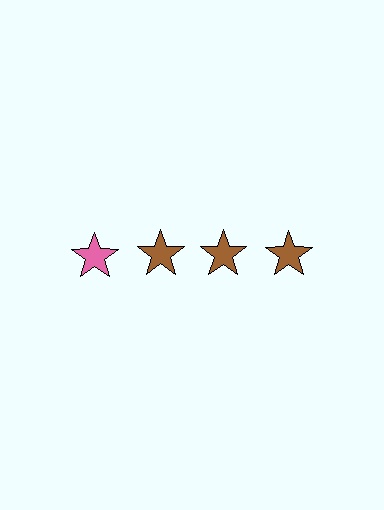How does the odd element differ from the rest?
It has a different color: pink instead of brown.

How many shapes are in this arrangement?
There are 4 shapes arranged in a grid pattern.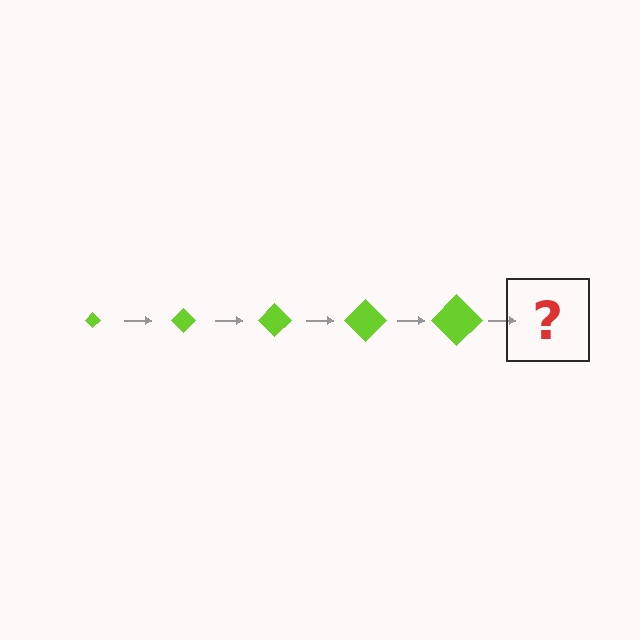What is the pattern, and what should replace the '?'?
The pattern is that the diamond gets progressively larger each step. The '?' should be a lime diamond, larger than the previous one.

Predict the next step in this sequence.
The next step is a lime diamond, larger than the previous one.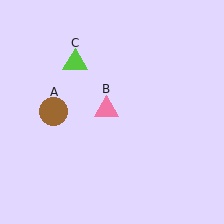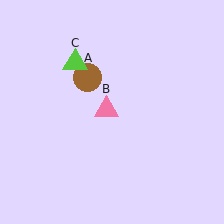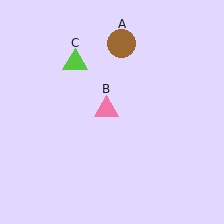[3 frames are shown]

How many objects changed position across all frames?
1 object changed position: brown circle (object A).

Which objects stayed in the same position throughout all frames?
Pink triangle (object B) and lime triangle (object C) remained stationary.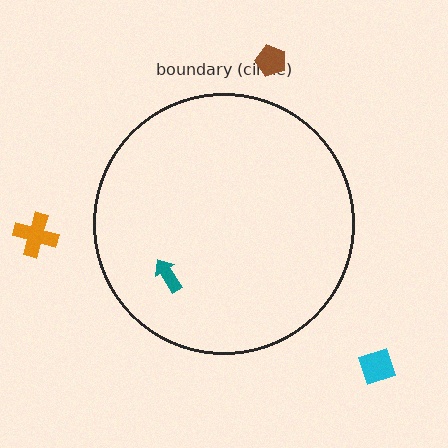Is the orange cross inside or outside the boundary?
Outside.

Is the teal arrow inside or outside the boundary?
Inside.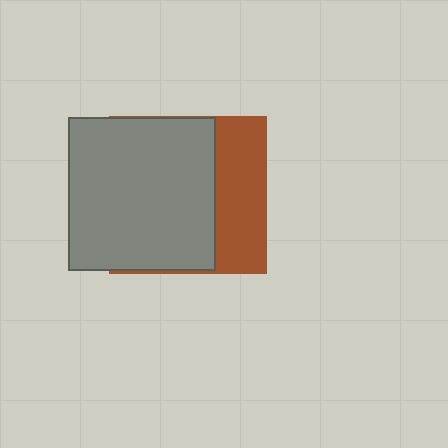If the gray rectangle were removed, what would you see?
You would see the complete brown square.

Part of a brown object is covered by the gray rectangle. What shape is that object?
It is a square.